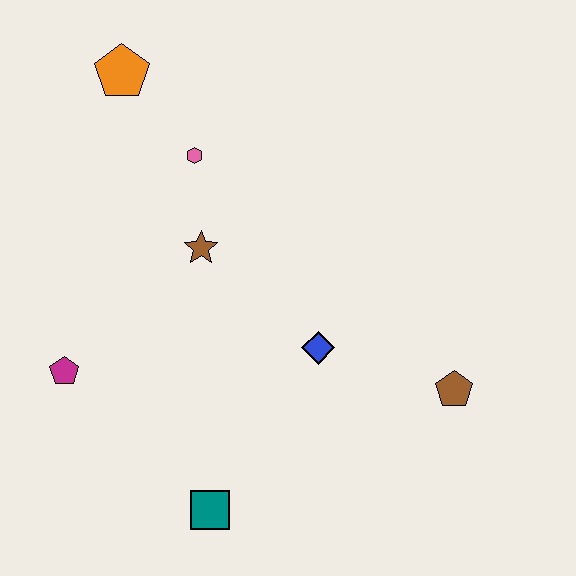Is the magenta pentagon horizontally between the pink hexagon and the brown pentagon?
No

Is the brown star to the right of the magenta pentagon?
Yes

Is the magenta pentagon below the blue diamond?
Yes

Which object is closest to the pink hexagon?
The brown star is closest to the pink hexagon.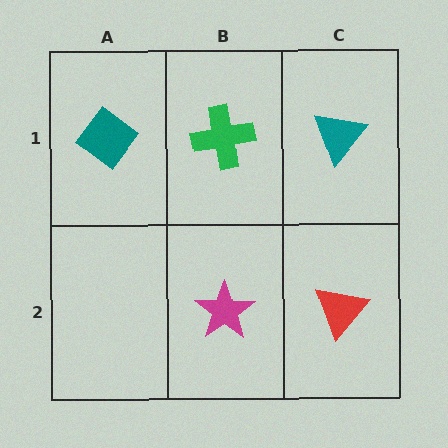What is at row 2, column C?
A red triangle.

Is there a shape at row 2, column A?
No, that cell is empty.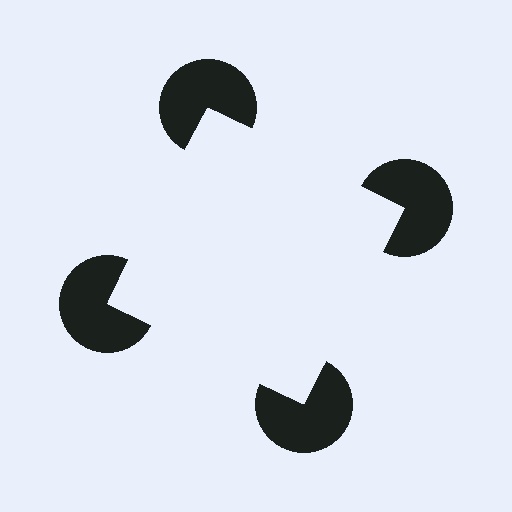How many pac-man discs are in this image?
There are 4 — one at each vertex of the illusory square.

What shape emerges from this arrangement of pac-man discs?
An illusory square — its edges are inferred from the aligned wedge cuts in the pac-man discs, not physically drawn.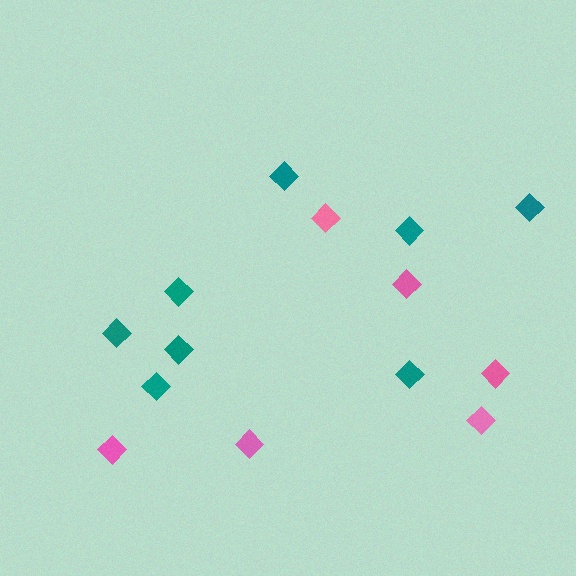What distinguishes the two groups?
There are 2 groups: one group of teal diamonds (8) and one group of pink diamonds (6).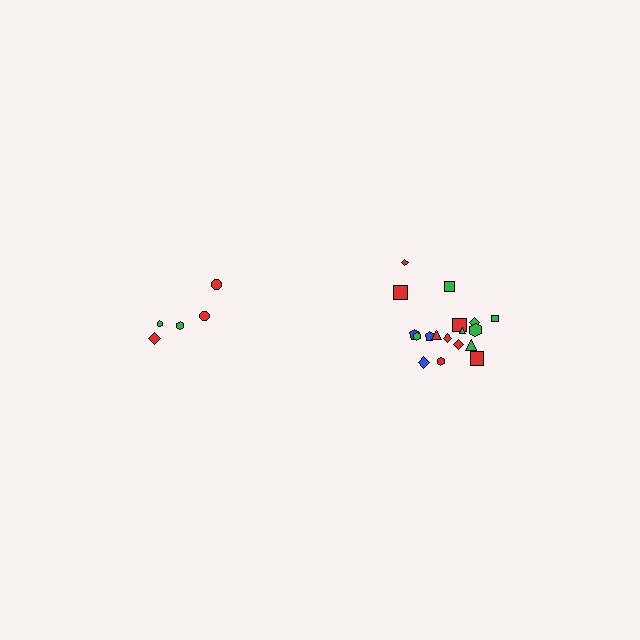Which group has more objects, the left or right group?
The right group.